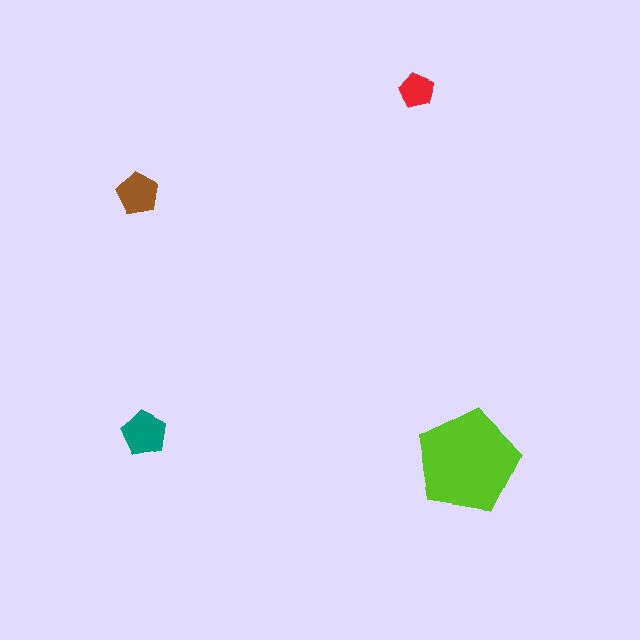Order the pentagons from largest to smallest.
the lime one, the teal one, the brown one, the red one.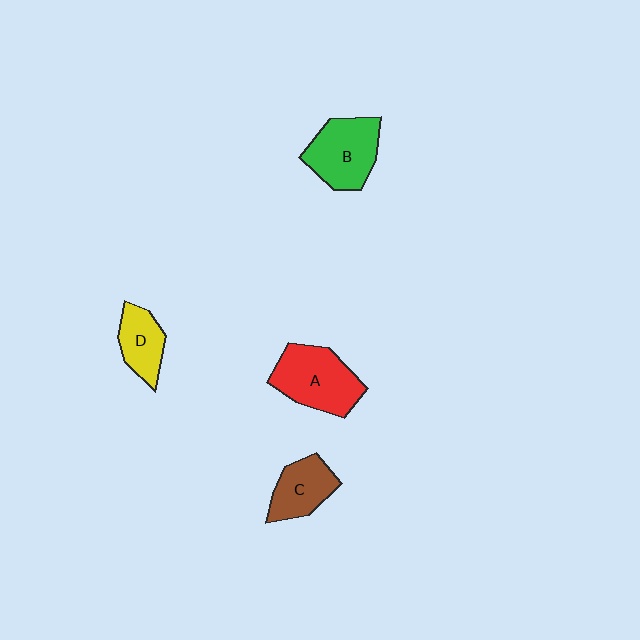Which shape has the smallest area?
Shape D (yellow).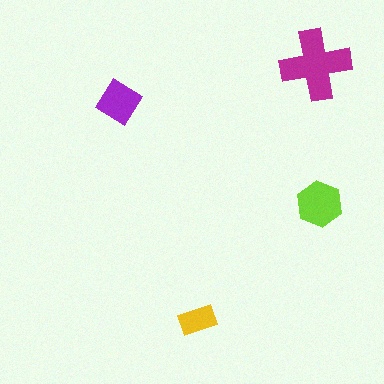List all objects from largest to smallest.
The magenta cross, the lime hexagon, the purple diamond, the yellow rectangle.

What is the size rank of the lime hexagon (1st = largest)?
2nd.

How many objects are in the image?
There are 4 objects in the image.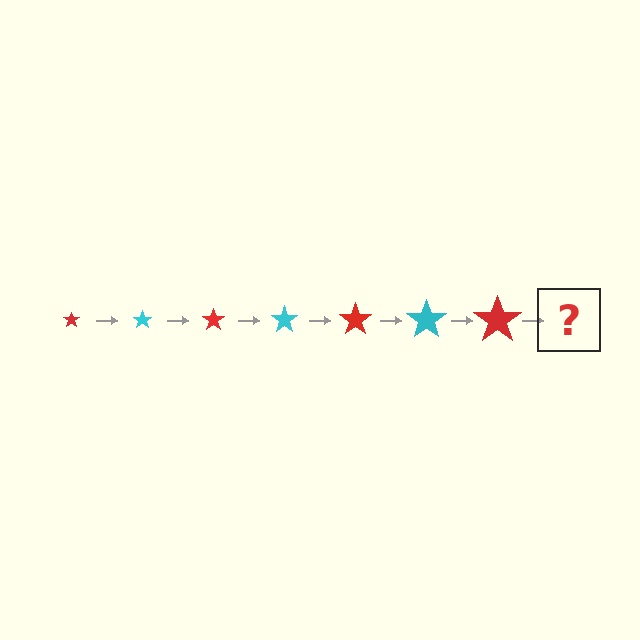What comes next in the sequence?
The next element should be a cyan star, larger than the previous one.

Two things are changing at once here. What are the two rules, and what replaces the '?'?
The two rules are that the star grows larger each step and the color cycles through red and cyan. The '?' should be a cyan star, larger than the previous one.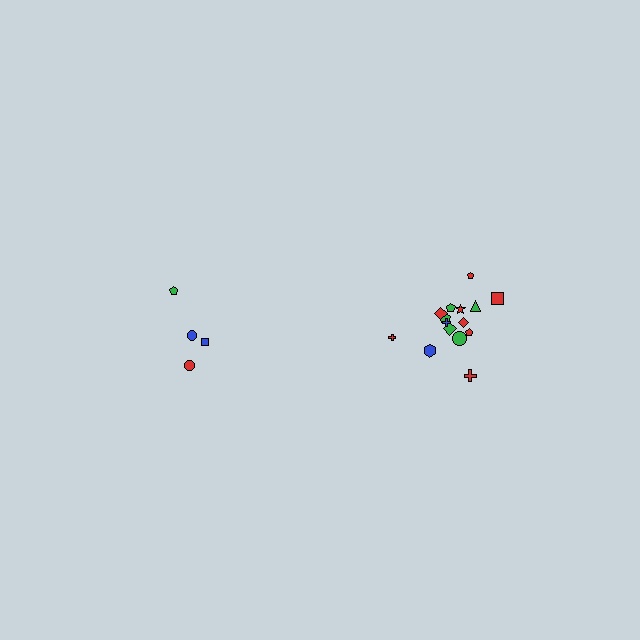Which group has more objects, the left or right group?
The right group.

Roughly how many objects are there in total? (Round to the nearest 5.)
Roughly 20 objects in total.